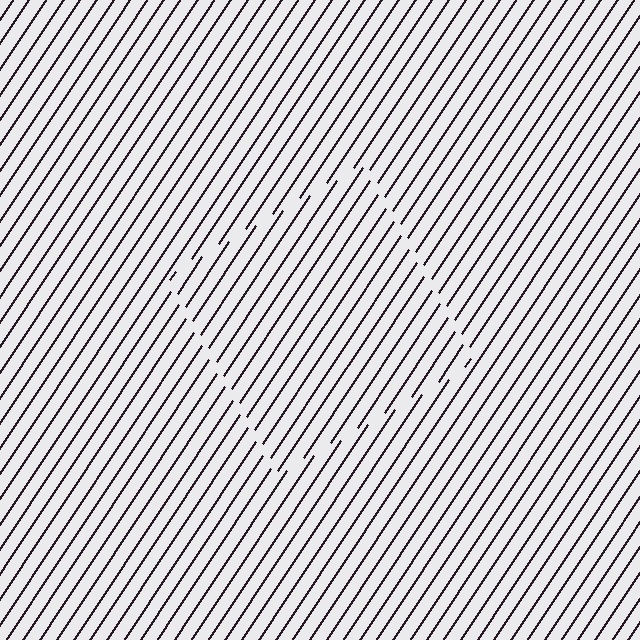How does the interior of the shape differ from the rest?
The interior of the shape contains the same grating, shifted by half a period — the contour is defined by the phase discontinuity where line-ends from the inner and outer gratings abut.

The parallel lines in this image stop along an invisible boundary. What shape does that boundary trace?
An illusory square. The interior of the shape contains the same grating, shifted by half a period — the contour is defined by the phase discontinuity where line-ends from the inner and outer gratings abut.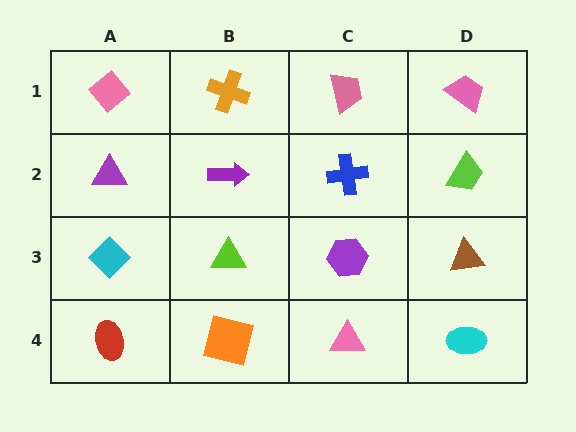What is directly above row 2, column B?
An orange cross.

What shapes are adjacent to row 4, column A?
A cyan diamond (row 3, column A), an orange square (row 4, column B).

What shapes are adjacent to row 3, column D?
A lime trapezoid (row 2, column D), a cyan ellipse (row 4, column D), a purple hexagon (row 3, column C).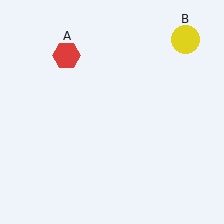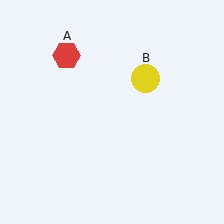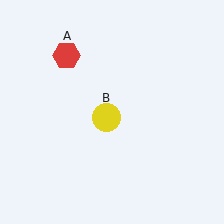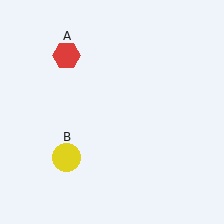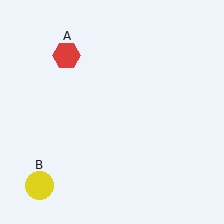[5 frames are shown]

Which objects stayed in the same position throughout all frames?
Red hexagon (object A) remained stationary.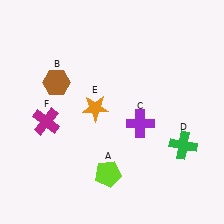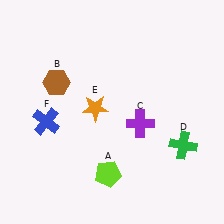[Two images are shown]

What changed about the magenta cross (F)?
In Image 1, F is magenta. In Image 2, it changed to blue.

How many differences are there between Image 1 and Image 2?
There is 1 difference between the two images.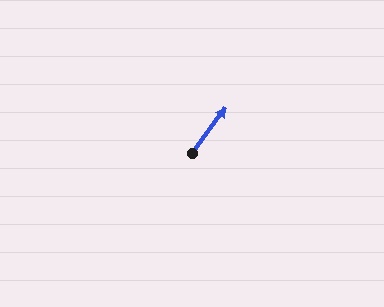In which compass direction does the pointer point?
Northeast.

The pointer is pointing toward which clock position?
Roughly 1 o'clock.